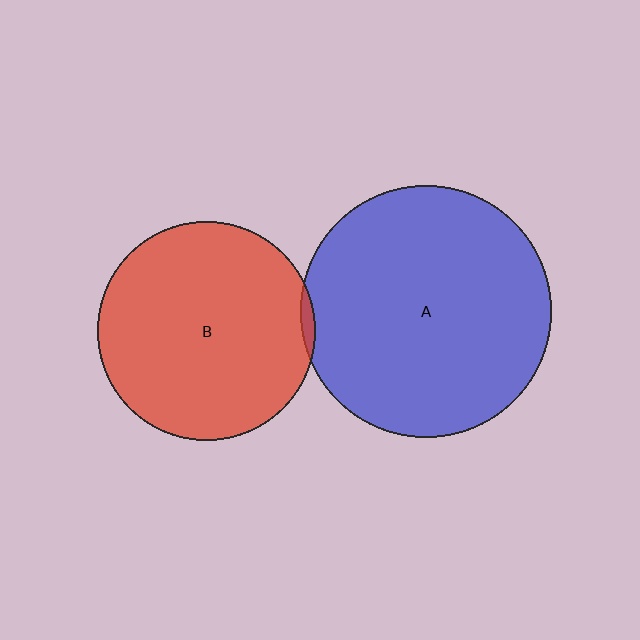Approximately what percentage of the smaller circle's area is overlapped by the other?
Approximately 5%.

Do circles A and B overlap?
Yes.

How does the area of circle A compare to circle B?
Approximately 1.3 times.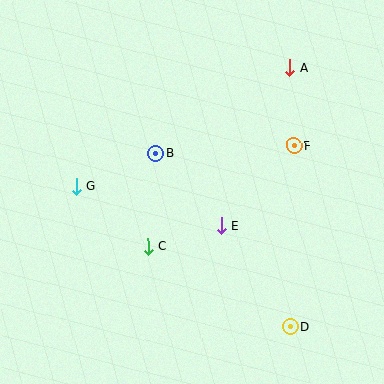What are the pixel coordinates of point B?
Point B is at (156, 154).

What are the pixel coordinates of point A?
Point A is at (290, 68).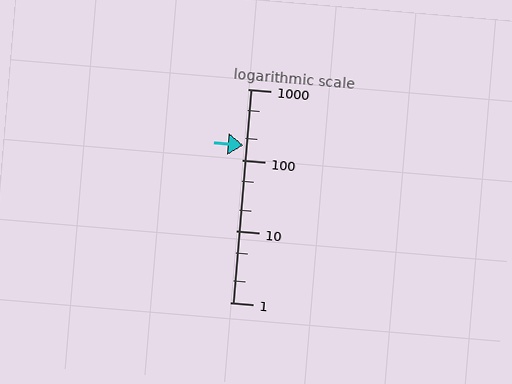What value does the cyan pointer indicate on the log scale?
The pointer indicates approximately 160.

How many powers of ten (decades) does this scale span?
The scale spans 3 decades, from 1 to 1000.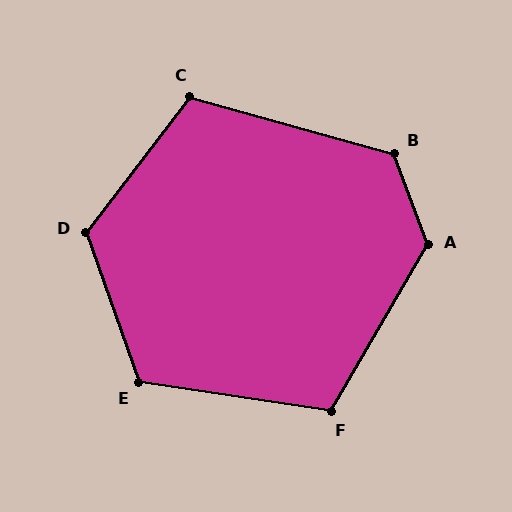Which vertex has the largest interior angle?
A, at approximately 130 degrees.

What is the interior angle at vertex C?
Approximately 112 degrees (obtuse).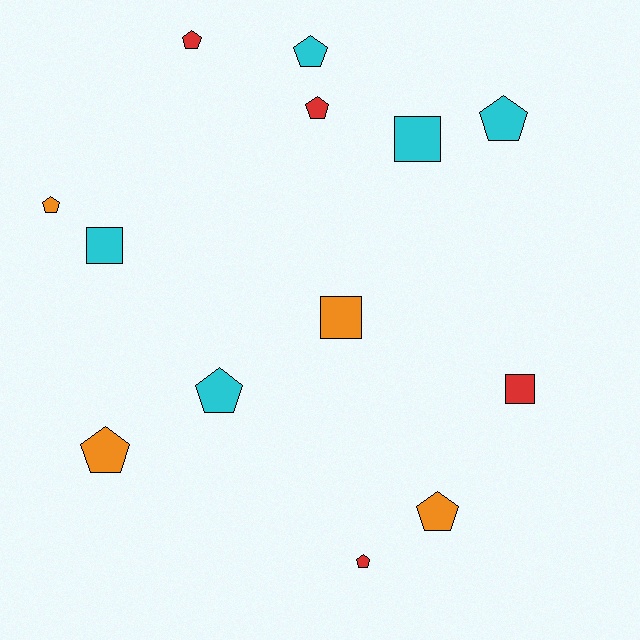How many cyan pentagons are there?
There are 3 cyan pentagons.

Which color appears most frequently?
Cyan, with 5 objects.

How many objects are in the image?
There are 13 objects.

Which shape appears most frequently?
Pentagon, with 9 objects.